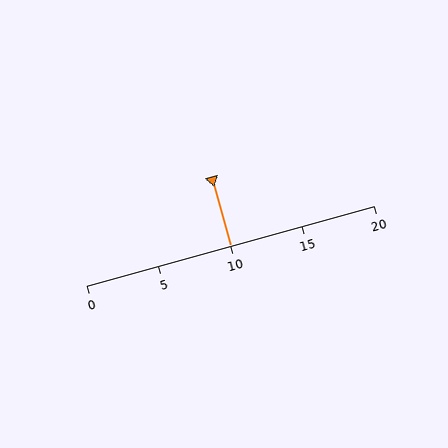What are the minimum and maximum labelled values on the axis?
The axis runs from 0 to 20.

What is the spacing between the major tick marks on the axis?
The major ticks are spaced 5 apart.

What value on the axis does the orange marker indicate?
The marker indicates approximately 10.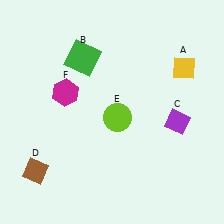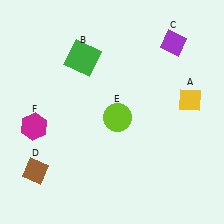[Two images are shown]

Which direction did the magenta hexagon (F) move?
The magenta hexagon (F) moved down.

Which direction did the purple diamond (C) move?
The purple diamond (C) moved up.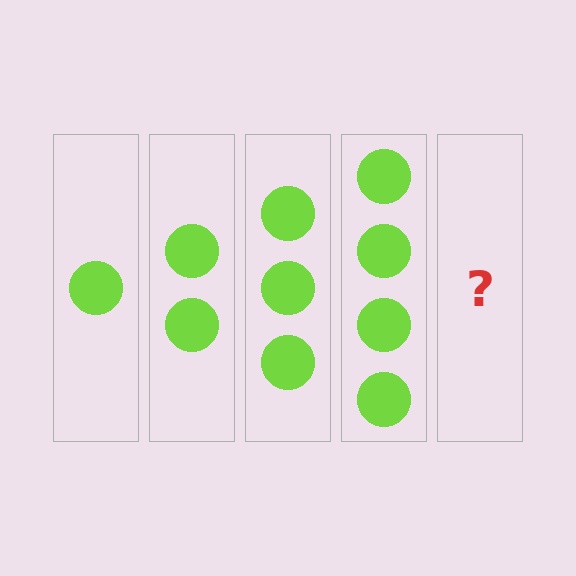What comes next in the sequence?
The next element should be 5 circles.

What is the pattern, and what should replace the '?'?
The pattern is that each step adds one more circle. The '?' should be 5 circles.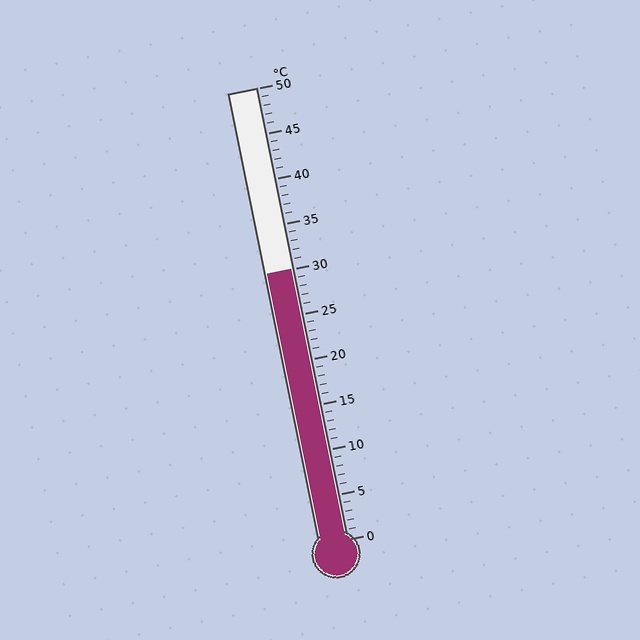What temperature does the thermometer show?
The thermometer shows approximately 30°C.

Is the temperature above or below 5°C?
The temperature is above 5°C.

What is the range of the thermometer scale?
The thermometer scale ranges from 0°C to 50°C.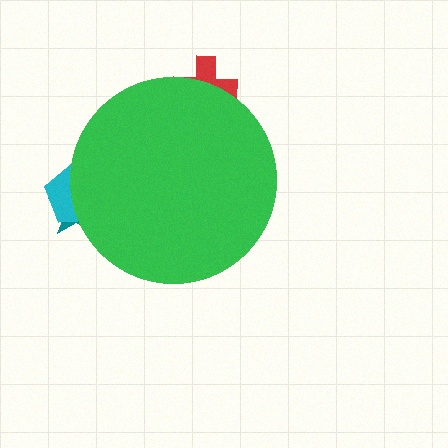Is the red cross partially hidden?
Yes, the red cross is partially hidden behind the green circle.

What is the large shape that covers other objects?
A green circle.